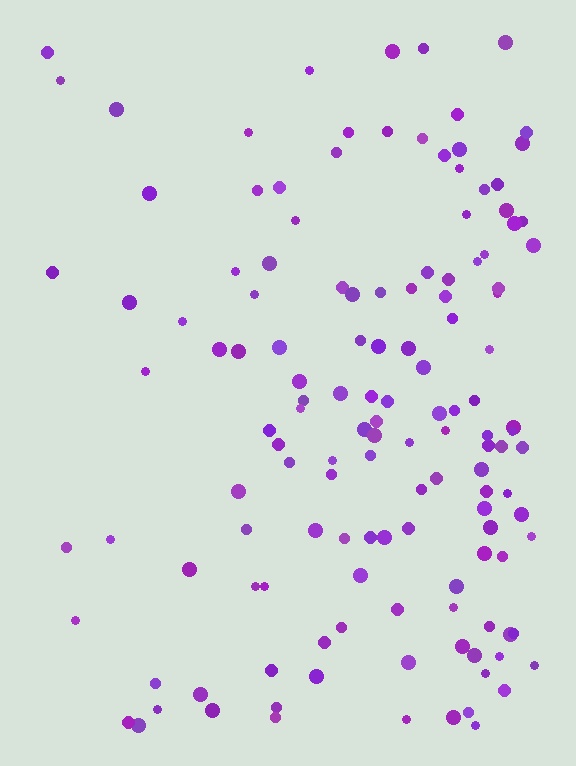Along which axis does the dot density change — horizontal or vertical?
Horizontal.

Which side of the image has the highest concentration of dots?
The right.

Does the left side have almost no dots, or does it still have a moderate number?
Still a moderate number, just noticeably fewer than the right.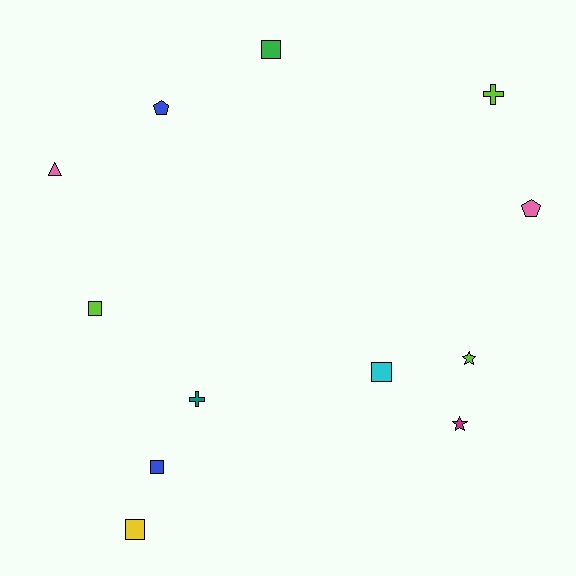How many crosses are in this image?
There are 2 crosses.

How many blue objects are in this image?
There are 2 blue objects.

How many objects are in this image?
There are 12 objects.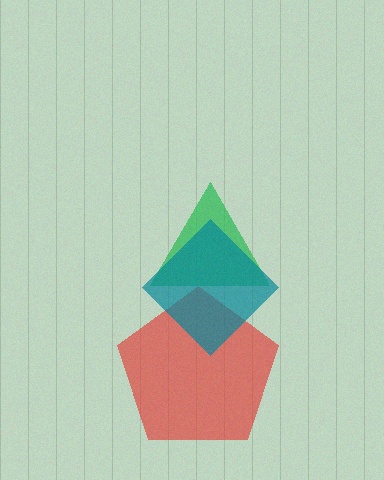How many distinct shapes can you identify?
There are 3 distinct shapes: a red pentagon, a green triangle, a teal diamond.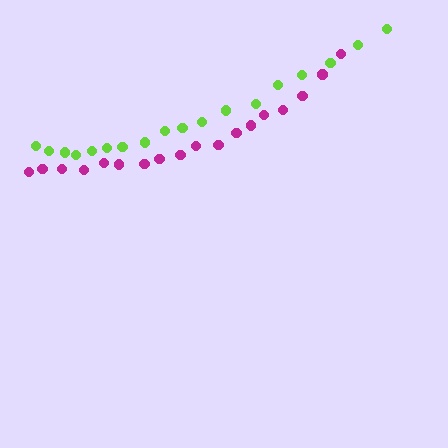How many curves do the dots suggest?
There are 2 distinct paths.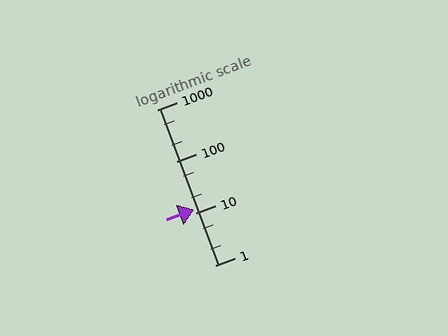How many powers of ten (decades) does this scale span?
The scale spans 3 decades, from 1 to 1000.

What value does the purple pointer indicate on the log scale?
The pointer indicates approximately 12.